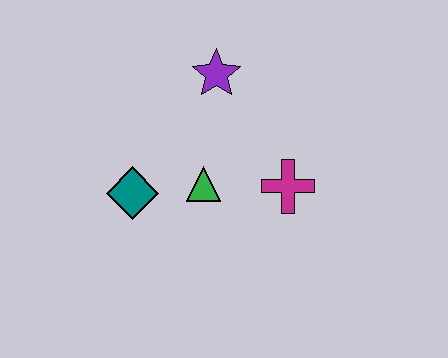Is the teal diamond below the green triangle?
Yes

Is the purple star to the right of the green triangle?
Yes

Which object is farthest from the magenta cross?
The teal diamond is farthest from the magenta cross.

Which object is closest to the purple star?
The green triangle is closest to the purple star.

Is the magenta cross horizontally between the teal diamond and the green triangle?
No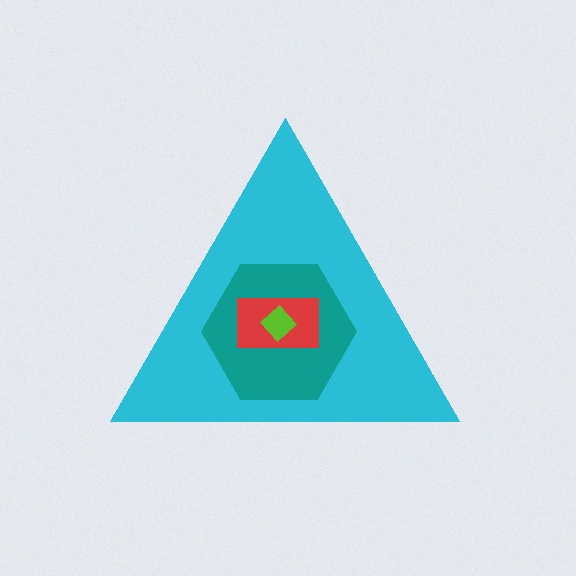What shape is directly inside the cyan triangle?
The teal hexagon.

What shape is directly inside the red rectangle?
The lime diamond.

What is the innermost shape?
The lime diamond.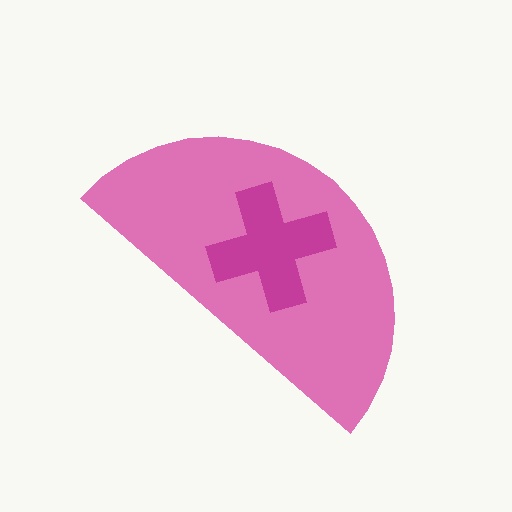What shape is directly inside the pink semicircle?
The magenta cross.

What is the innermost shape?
The magenta cross.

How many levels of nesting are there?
2.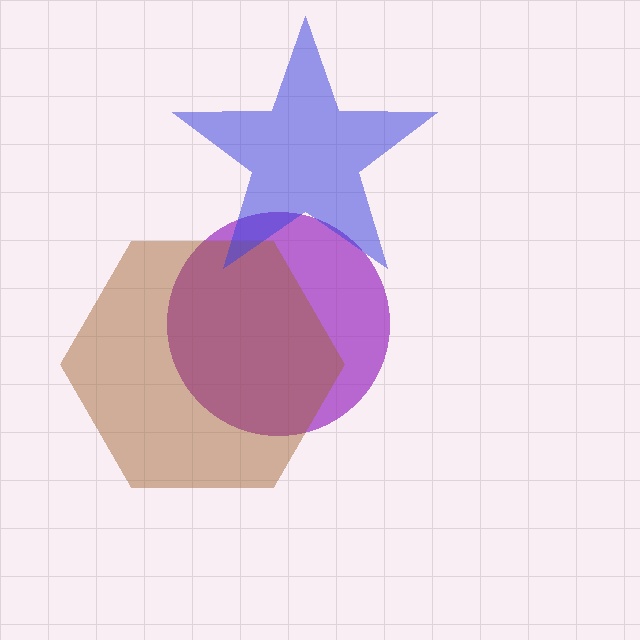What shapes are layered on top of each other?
The layered shapes are: a purple circle, a brown hexagon, a blue star.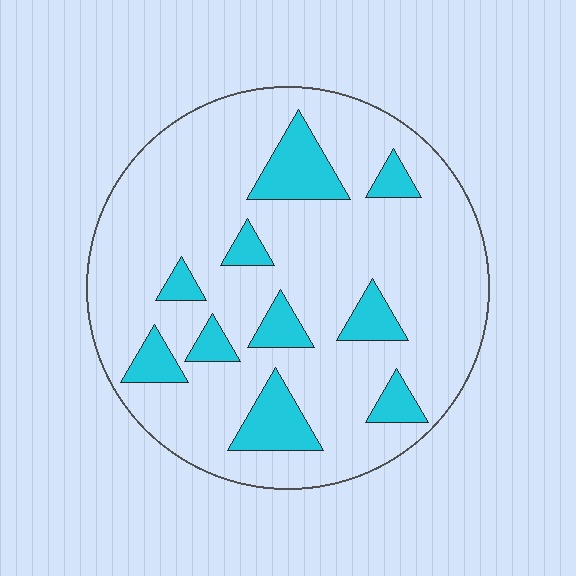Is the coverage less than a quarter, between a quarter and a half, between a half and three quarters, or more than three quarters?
Less than a quarter.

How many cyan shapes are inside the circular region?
10.